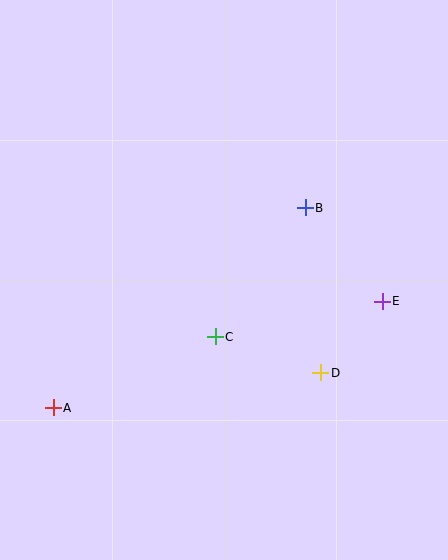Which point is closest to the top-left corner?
Point B is closest to the top-left corner.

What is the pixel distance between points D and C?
The distance between D and C is 111 pixels.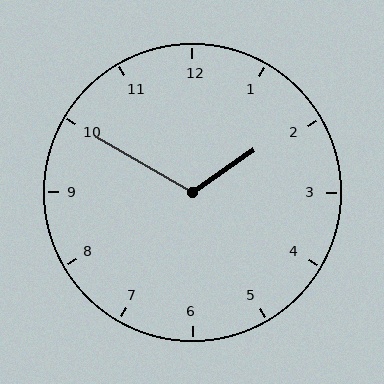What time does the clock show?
1:50.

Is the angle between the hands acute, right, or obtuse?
It is obtuse.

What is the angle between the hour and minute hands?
Approximately 115 degrees.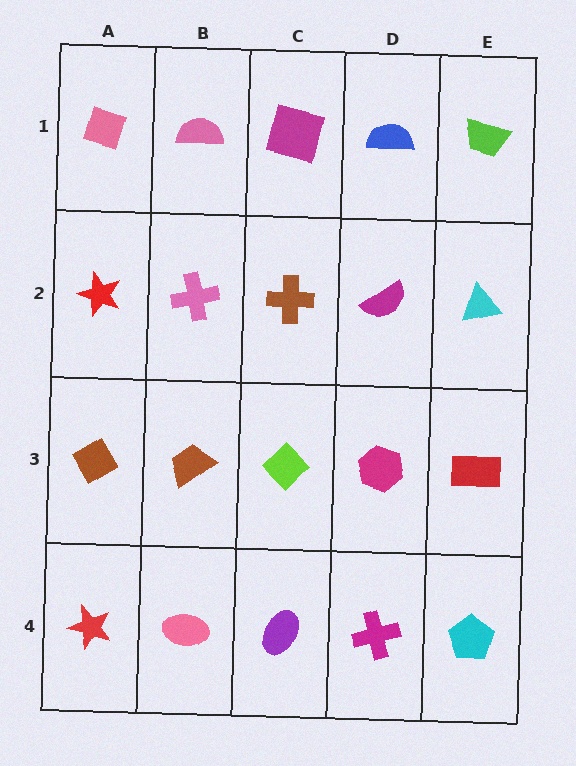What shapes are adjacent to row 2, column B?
A pink semicircle (row 1, column B), a brown trapezoid (row 3, column B), a red star (row 2, column A), a brown cross (row 2, column C).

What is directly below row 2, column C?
A lime diamond.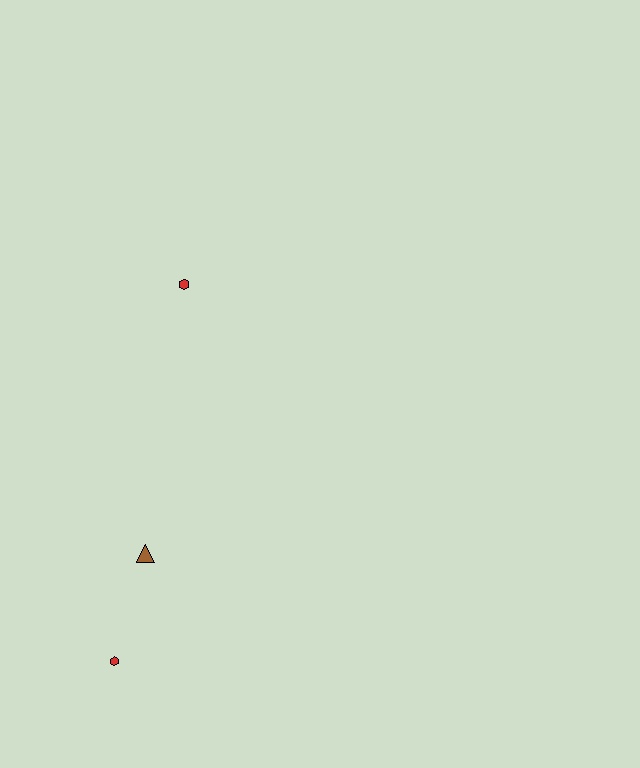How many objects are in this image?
There are 3 objects.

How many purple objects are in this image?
There are no purple objects.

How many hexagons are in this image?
There are 2 hexagons.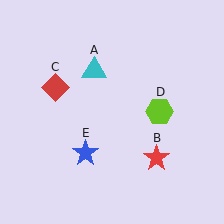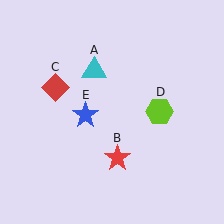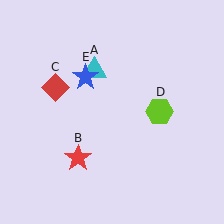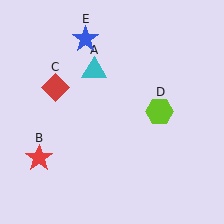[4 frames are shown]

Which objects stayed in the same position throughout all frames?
Cyan triangle (object A) and red diamond (object C) and lime hexagon (object D) remained stationary.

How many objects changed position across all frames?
2 objects changed position: red star (object B), blue star (object E).